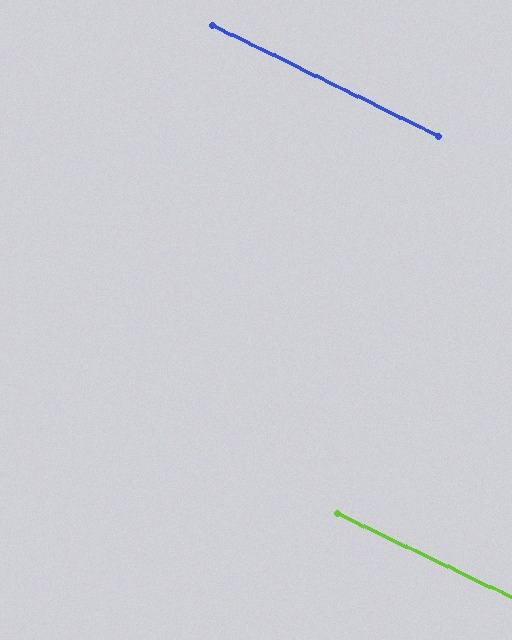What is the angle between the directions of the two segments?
Approximately 0 degrees.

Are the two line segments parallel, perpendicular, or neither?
Parallel — their directions differ by only 0.4°.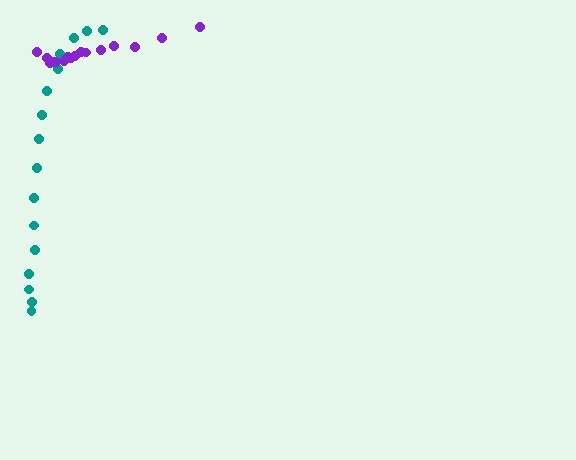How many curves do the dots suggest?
There are 2 distinct paths.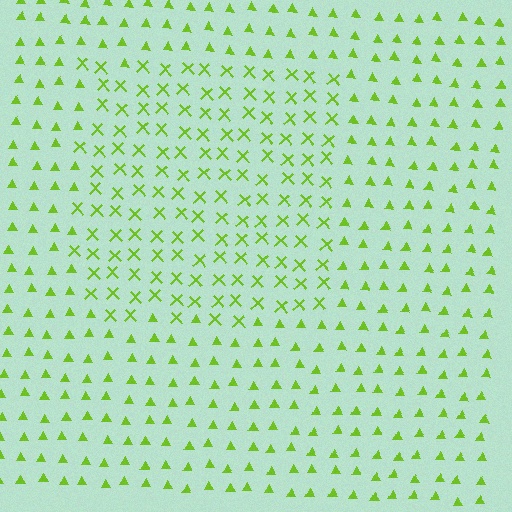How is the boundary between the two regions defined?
The boundary is defined by a change in element shape: X marks inside vs. triangles outside. All elements share the same color and spacing.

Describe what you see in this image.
The image is filled with small lime elements arranged in a uniform grid. A rectangle-shaped region contains X marks, while the surrounding area contains triangles. The boundary is defined purely by the change in element shape.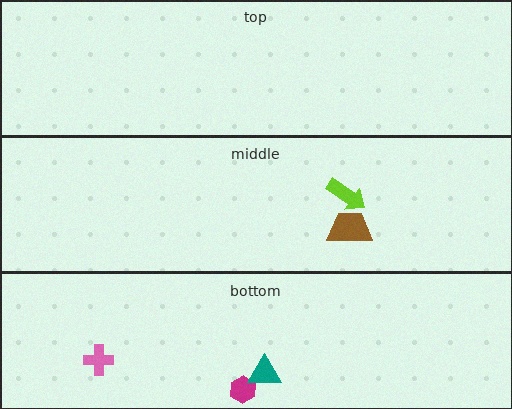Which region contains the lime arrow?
The middle region.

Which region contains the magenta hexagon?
The bottom region.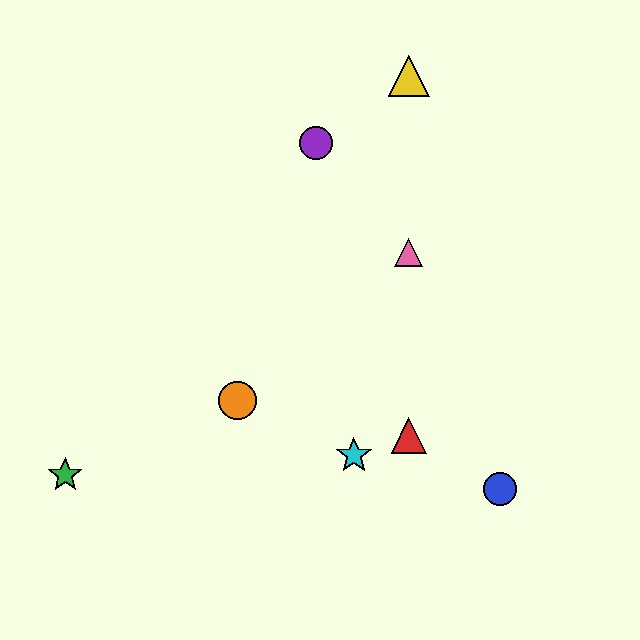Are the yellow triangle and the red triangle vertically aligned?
Yes, both are at x≈409.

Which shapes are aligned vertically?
The red triangle, the yellow triangle, the pink triangle are aligned vertically.